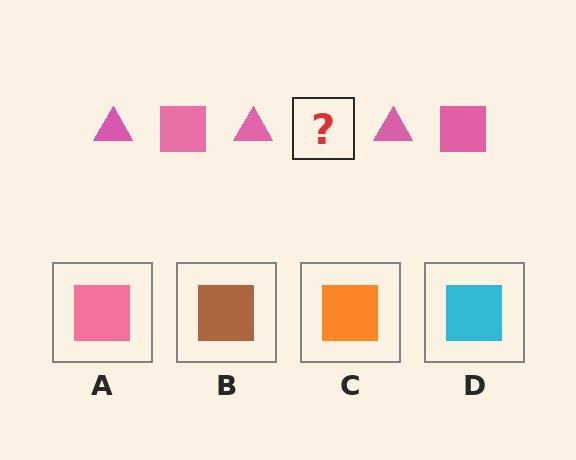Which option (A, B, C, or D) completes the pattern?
A.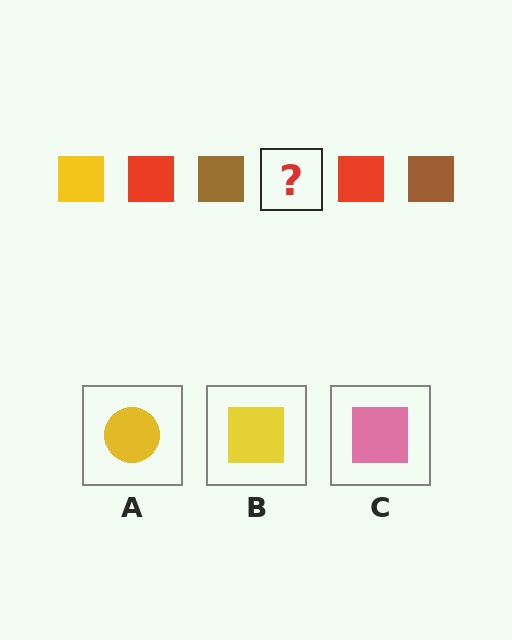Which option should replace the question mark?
Option B.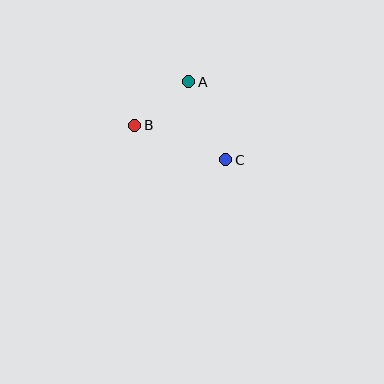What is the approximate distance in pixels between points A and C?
The distance between A and C is approximately 86 pixels.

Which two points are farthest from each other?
Points B and C are farthest from each other.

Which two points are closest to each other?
Points A and B are closest to each other.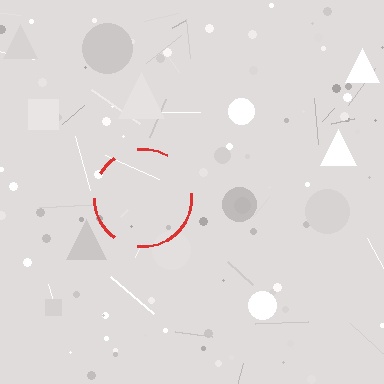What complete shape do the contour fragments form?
The contour fragments form a circle.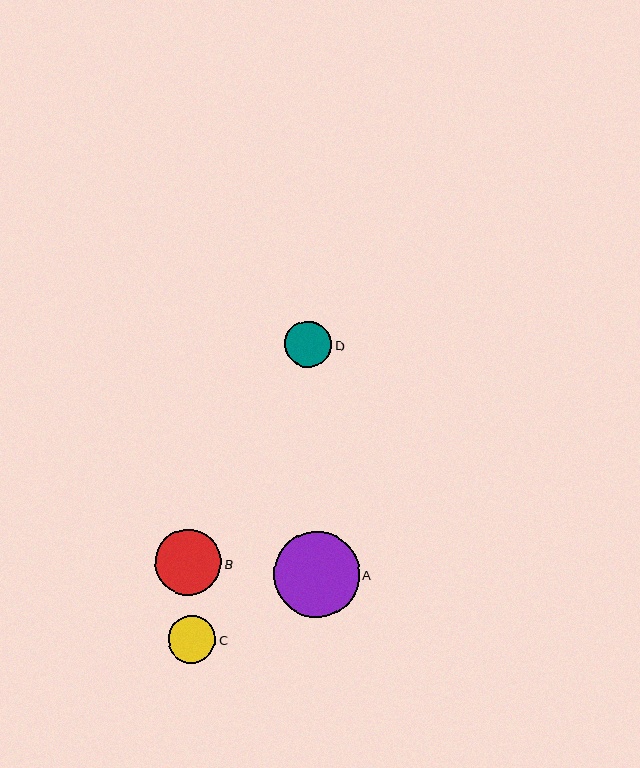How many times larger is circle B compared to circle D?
Circle B is approximately 1.4 times the size of circle D.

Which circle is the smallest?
Circle D is the smallest with a size of approximately 47 pixels.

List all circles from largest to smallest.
From largest to smallest: A, B, C, D.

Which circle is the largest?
Circle A is the largest with a size of approximately 86 pixels.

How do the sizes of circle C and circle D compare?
Circle C and circle D are approximately the same size.